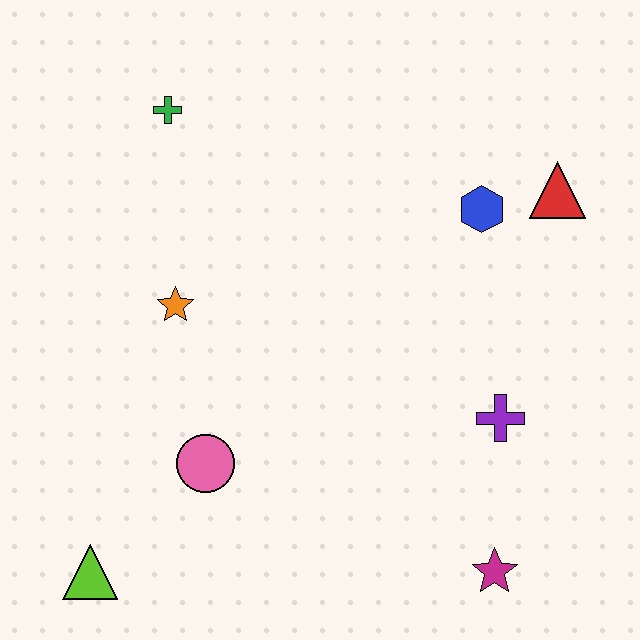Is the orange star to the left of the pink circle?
Yes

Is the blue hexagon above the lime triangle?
Yes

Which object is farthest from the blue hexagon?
The lime triangle is farthest from the blue hexagon.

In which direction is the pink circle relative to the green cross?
The pink circle is below the green cross.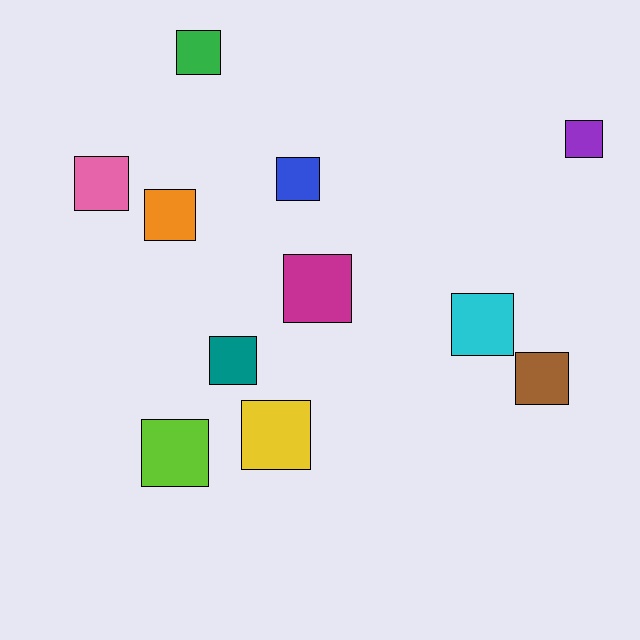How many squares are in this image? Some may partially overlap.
There are 11 squares.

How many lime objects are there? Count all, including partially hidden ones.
There is 1 lime object.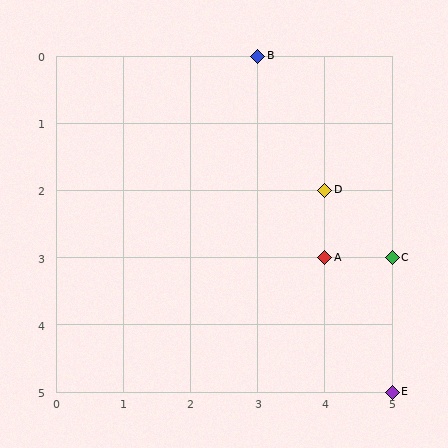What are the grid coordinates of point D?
Point D is at grid coordinates (4, 2).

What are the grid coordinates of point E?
Point E is at grid coordinates (5, 5).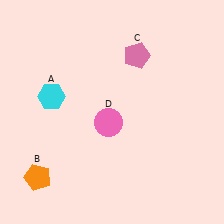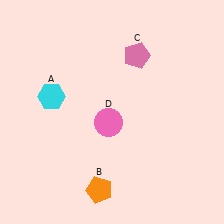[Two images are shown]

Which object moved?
The orange pentagon (B) moved right.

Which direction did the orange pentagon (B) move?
The orange pentagon (B) moved right.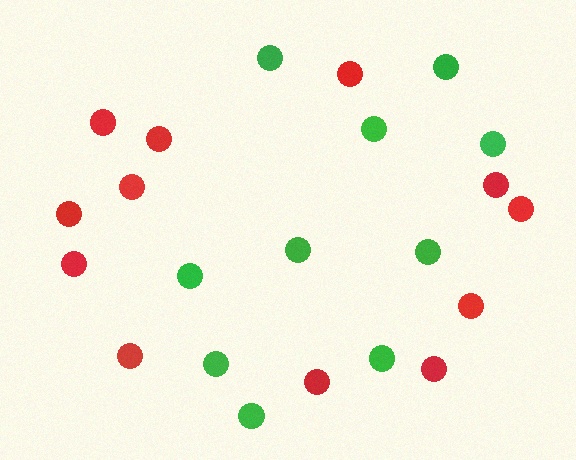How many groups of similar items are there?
There are 2 groups: one group of red circles (12) and one group of green circles (10).